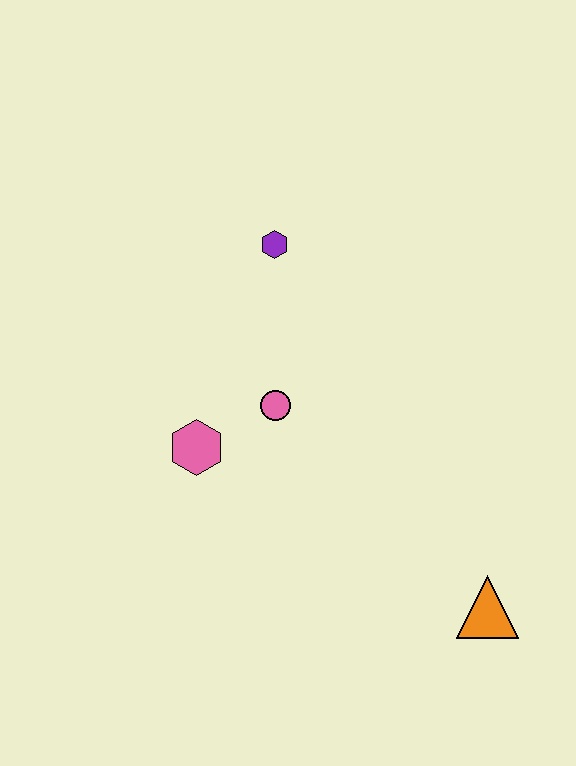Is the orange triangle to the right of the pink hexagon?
Yes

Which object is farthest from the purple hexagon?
The orange triangle is farthest from the purple hexagon.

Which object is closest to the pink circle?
The pink hexagon is closest to the pink circle.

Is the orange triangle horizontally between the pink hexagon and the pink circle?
No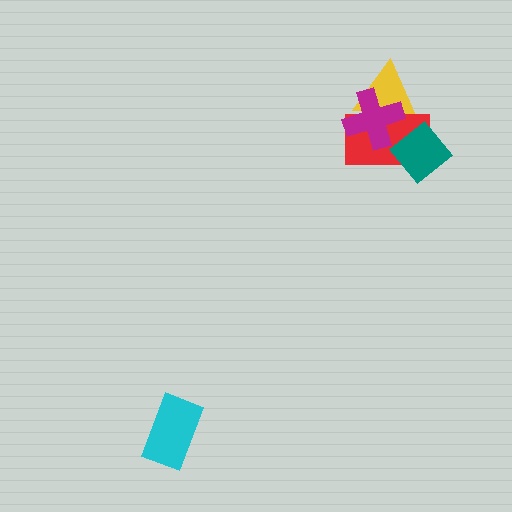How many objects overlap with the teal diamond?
1 object overlaps with the teal diamond.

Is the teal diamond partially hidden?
No, no other shape covers it.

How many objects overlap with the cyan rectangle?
0 objects overlap with the cyan rectangle.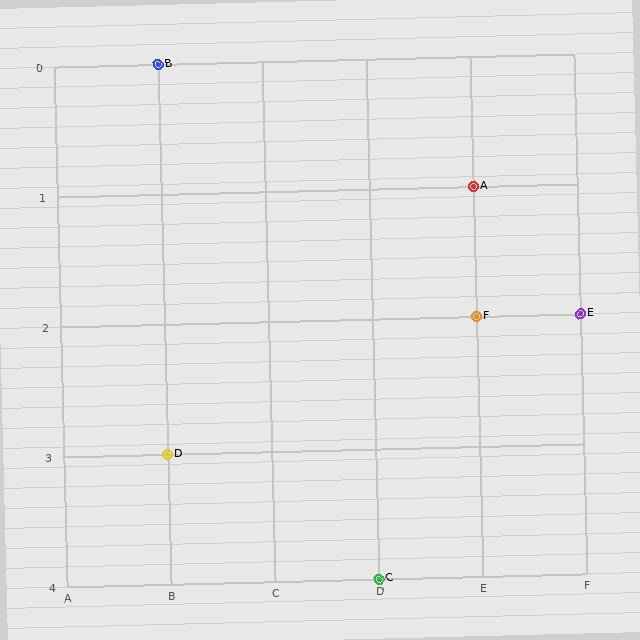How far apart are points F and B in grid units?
Points F and B are 3 columns and 2 rows apart (about 3.6 grid units diagonally).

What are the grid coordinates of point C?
Point C is at grid coordinates (D, 4).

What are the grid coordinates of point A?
Point A is at grid coordinates (E, 1).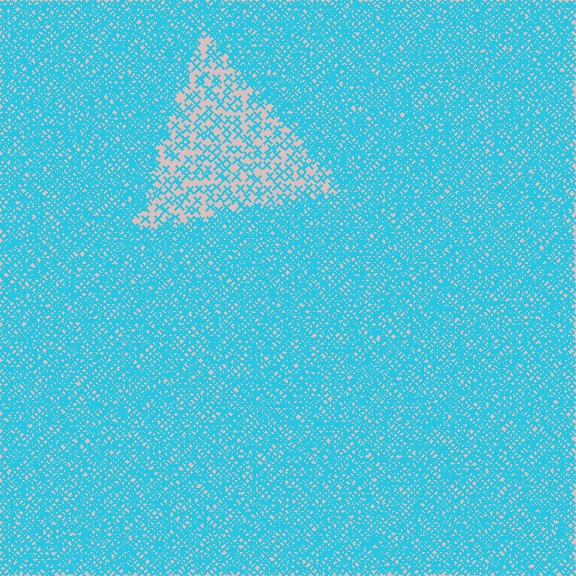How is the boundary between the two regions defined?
The boundary is defined by a change in element density (approximately 2.8x ratio). All elements are the same color, size, and shape.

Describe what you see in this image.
The image contains small cyan elements arranged at two different densities. A triangle-shaped region is visible where the elements are less densely packed than the surrounding area.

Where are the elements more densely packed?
The elements are more densely packed outside the triangle boundary.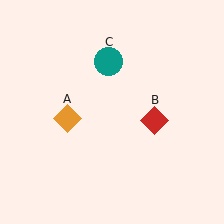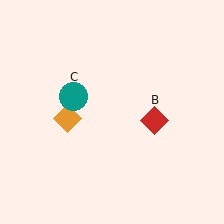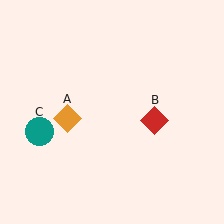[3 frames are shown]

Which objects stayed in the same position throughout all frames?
Orange diamond (object A) and red diamond (object B) remained stationary.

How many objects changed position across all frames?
1 object changed position: teal circle (object C).